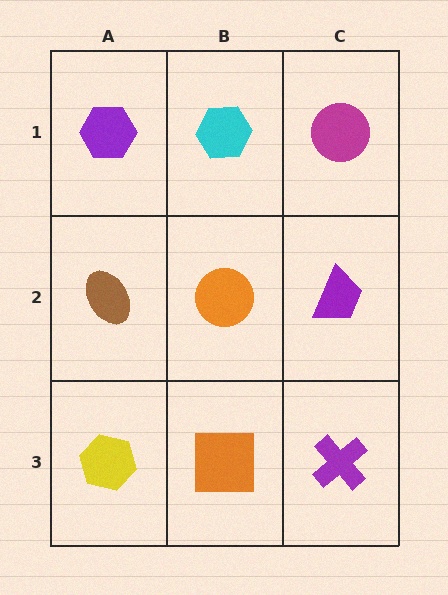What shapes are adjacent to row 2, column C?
A magenta circle (row 1, column C), a purple cross (row 3, column C), an orange circle (row 2, column B).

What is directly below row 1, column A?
A brown ellipse.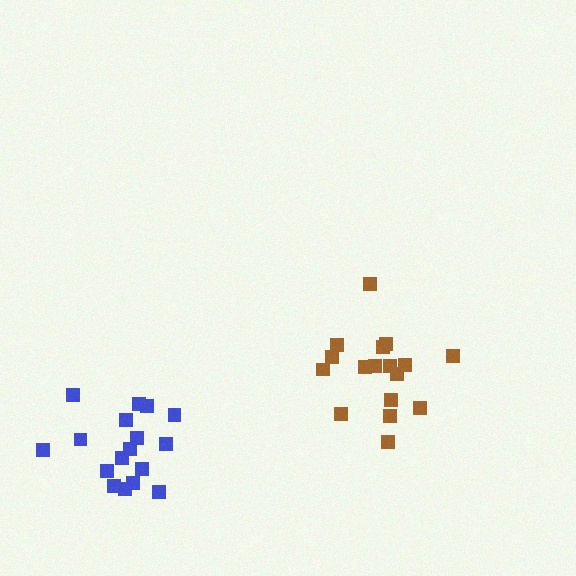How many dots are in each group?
Group 1: 17 dots, Group 2: 17 dots (34 total).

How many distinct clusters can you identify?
There are 2 distinct clusters.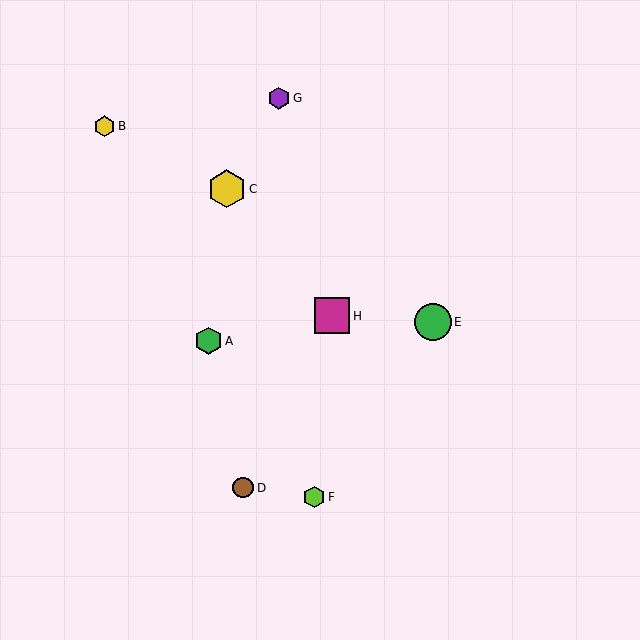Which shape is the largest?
The yellow hexagon (labeled C) is the largest.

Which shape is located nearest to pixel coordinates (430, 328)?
The green circle (labeled E) at (433, 322) is nearest to that location.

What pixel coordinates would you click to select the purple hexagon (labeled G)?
Click at (279, 98) to select the purple hexagon G.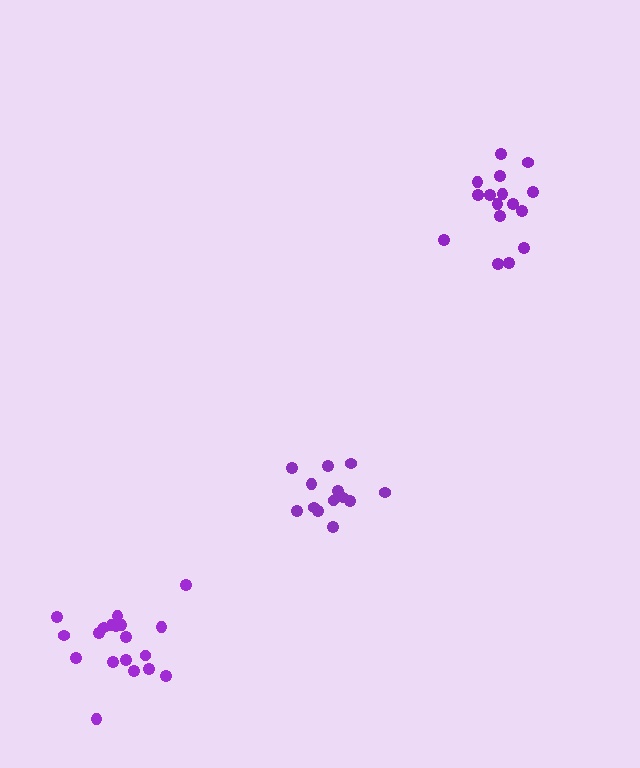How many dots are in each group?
Group 1: 16 dots, Group 2: 13 dots, Group 3: 19 dots (48 total).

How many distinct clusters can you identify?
There are 3 distinct clusters.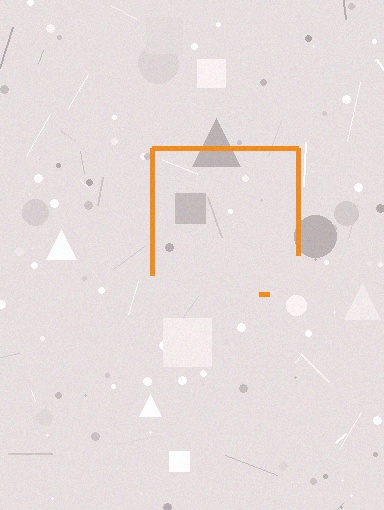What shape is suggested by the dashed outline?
The dashed outline suggests a square.